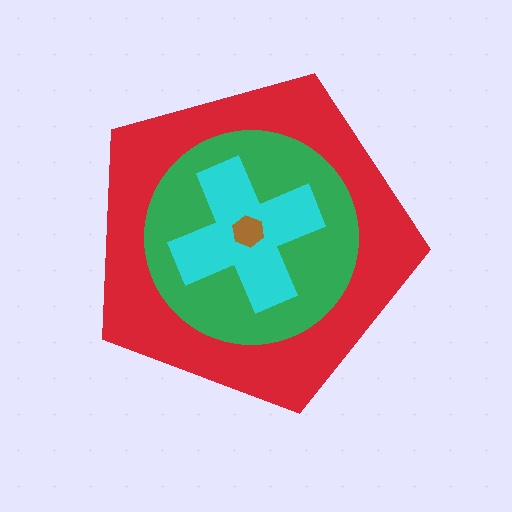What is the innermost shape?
The brown hexagon.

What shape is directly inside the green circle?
The cyan cross.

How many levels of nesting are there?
4.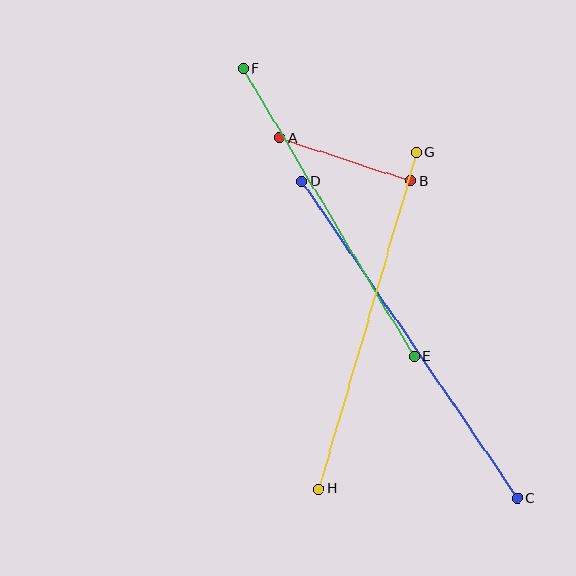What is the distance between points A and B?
The distance is approximately 139 pixels.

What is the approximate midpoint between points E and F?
The midpoint is at approximately (329, 212) pixels.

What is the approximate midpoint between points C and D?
The midpoint is at approximately (410, 339) pixels.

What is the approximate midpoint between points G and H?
The midpoint is at approximately (367, 320) pixels.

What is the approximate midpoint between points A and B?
The midpoint is at approximately (345, 159) pixels.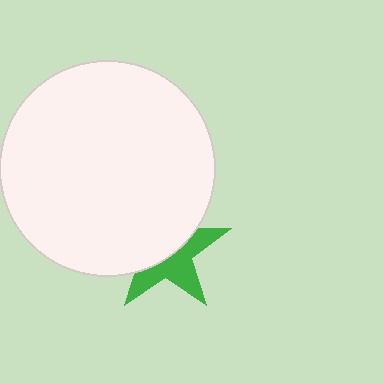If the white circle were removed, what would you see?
You would see the complete green star.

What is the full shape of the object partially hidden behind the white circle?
The partially hidden object is a green star.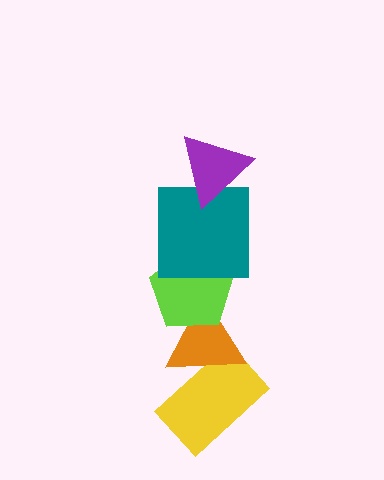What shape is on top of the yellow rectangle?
The orange triangle is on top of the yellow rectangle.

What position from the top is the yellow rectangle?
The yellow rectangle is 5th from the top.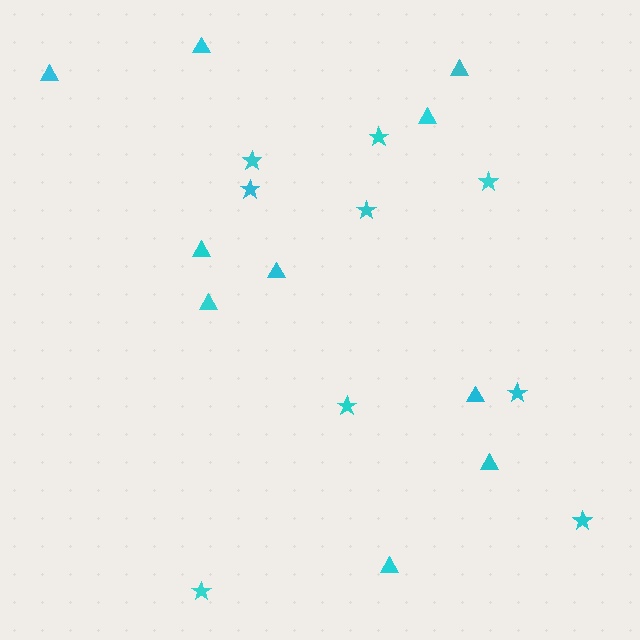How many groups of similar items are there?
There are 2 groups: one group of triangles (10) and one group of stars (9).